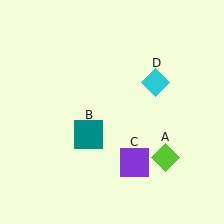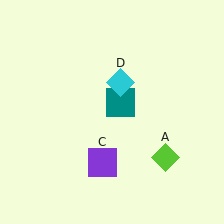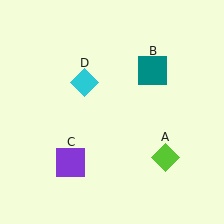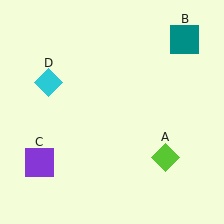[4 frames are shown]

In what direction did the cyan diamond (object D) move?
The cyan diamond (object D) moved left.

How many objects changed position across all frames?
3 objects changed position: teal square (object B), purple square (object C), cyan diamond (object D).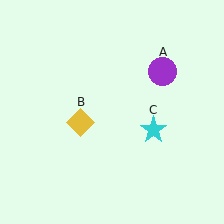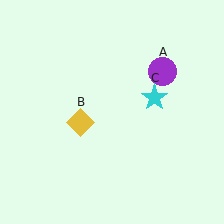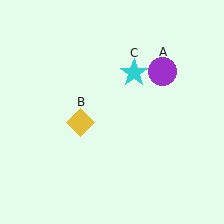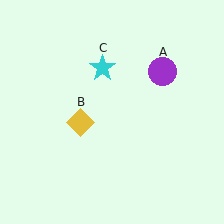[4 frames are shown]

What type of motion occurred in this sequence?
The cyan star (object C) rotated counterclockwise around the center of the scene.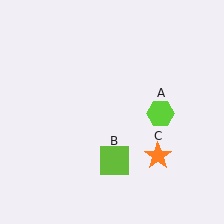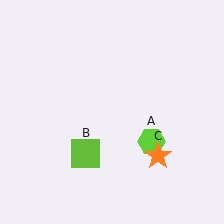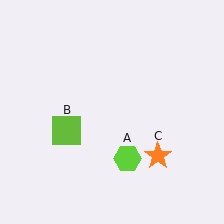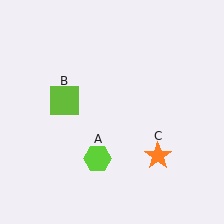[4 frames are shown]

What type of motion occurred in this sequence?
The lime hexagon (object A), lime square (object B) rotated clockwise around the center of the scene.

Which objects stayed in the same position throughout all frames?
Orange star (object C) remained stationary.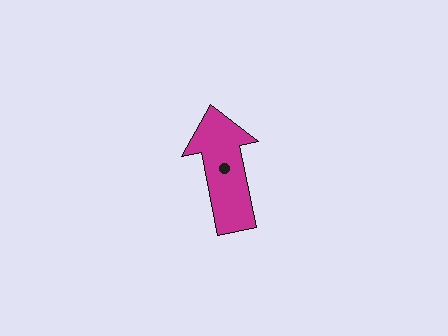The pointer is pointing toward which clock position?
Roughly 12 o'clock.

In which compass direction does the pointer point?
North.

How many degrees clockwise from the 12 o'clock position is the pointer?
Approximately 348 degrees.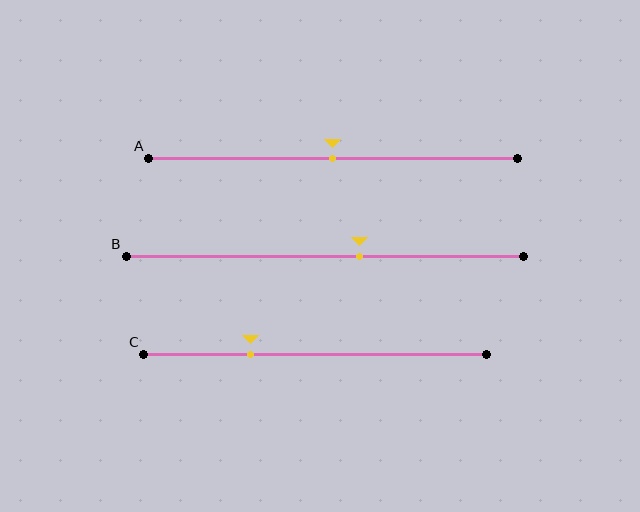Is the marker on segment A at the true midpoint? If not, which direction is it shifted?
Yes, the marker on segment A is at the true midpoint.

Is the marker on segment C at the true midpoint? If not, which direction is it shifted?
No, the marker on segment C is shifted to the left by about 19% of the segment length.